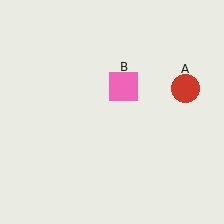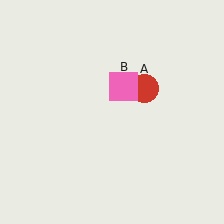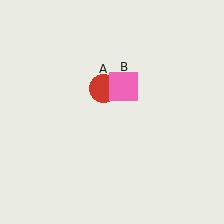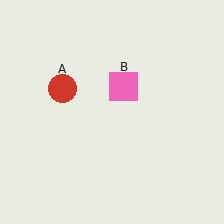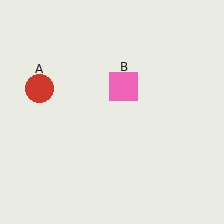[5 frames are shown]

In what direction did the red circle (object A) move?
The red circle (object A) moved left.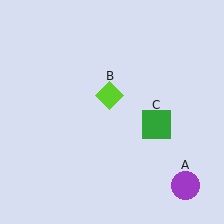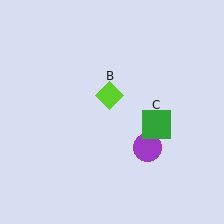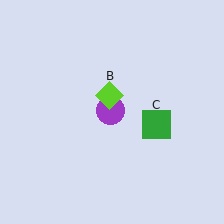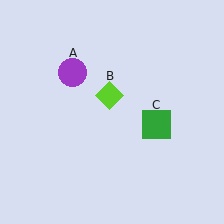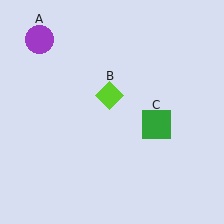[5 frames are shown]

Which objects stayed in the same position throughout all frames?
Lime diamond (object B) and green square (object C) remained stationary.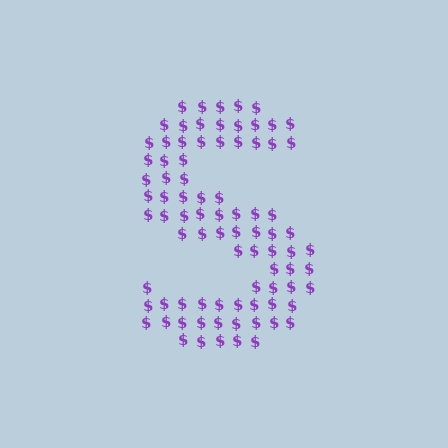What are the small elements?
The small elements are dollar signs.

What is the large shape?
The large shape is the letter S.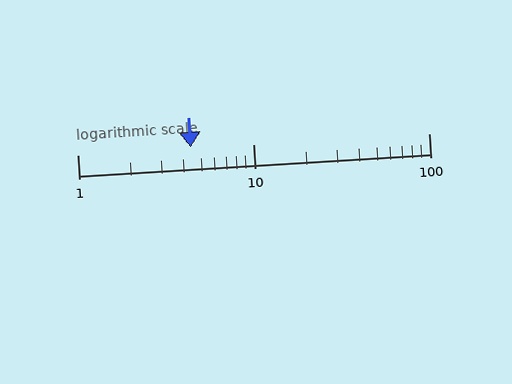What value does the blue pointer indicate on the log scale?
The pointer indicates approximately 4.4.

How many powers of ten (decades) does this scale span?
The scale spans 2 decades, from 1 to 100.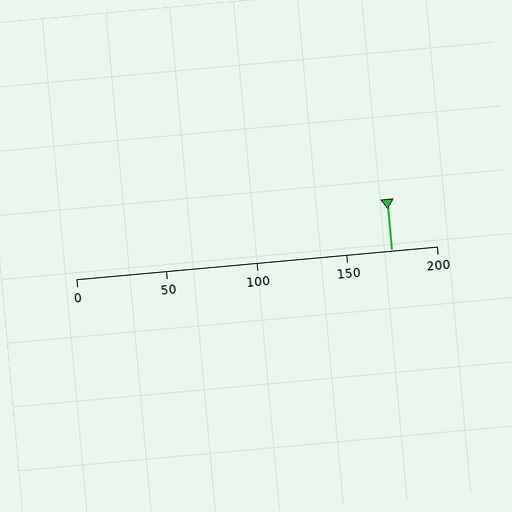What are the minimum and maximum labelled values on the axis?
The axis runs from 0 to 200.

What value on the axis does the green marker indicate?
The marker indicates approximately 175.